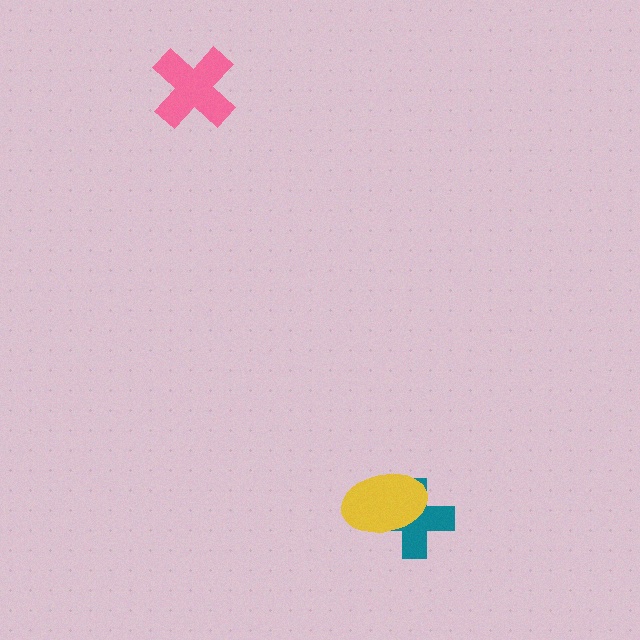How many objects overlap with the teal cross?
1 object overlaps with the teal cross.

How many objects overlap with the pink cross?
0 objects overlap with the pink cross.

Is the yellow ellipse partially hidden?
No, no other shape covers it.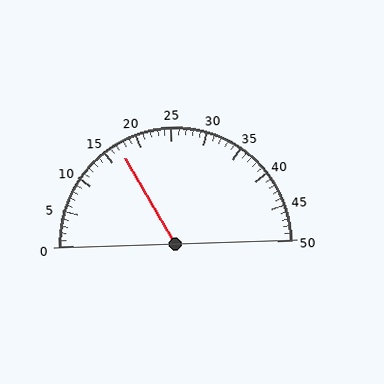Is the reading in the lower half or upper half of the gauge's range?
The reading is in the lower half of the range (0 to 50).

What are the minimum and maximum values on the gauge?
The gauge ranges from 0 to 50.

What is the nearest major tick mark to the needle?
The nearest major tick mark is 15.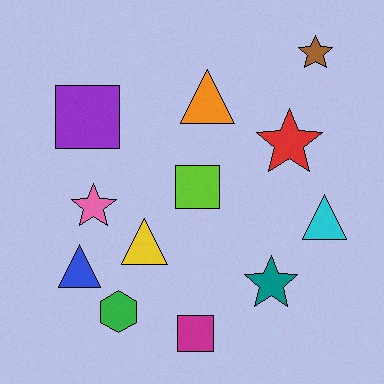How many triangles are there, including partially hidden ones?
There are 4 triangles.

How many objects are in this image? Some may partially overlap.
There are 12 objects.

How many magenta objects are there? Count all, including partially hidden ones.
There is 1 magenta object.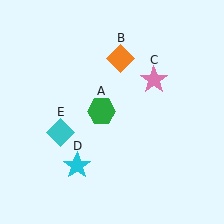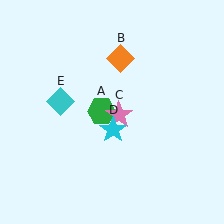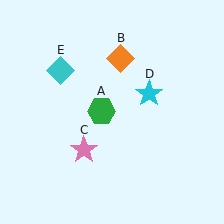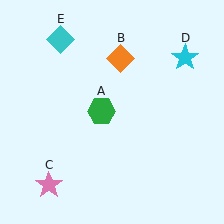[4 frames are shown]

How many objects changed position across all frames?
3 objects changed position: pink star (object C), cyan star (object D), cyan diamond (object E).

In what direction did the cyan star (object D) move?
The cyan star (object D) moved up and to the right.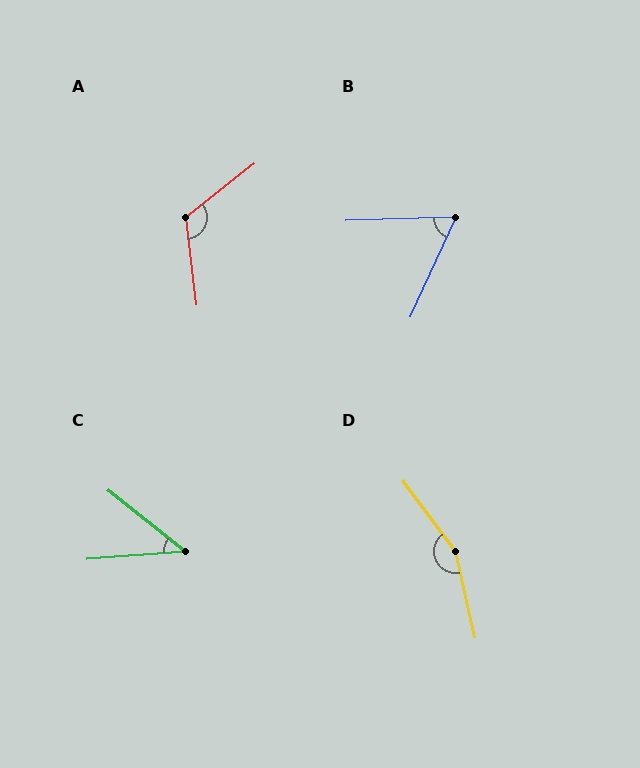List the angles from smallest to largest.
C (43°), B (64°), A (121°), D (156°).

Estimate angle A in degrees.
Approximately 121 degrees.